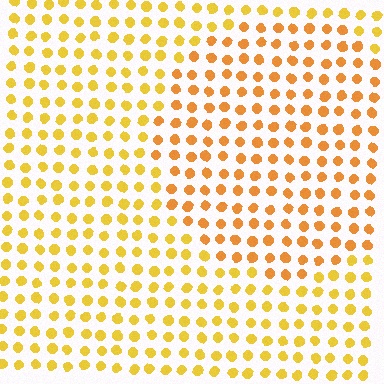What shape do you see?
I see a circle.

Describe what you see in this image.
The image is filled with small yellow elements in a uniform arrangement. A circle-shaped region is visible where the elements are tinted to a slightly different hue, forming a subtle color boundary.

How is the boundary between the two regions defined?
The boundary is defined purely by a slight shift in hue (about 20 degrees). Spacing, size, and orientation are identical on both sides.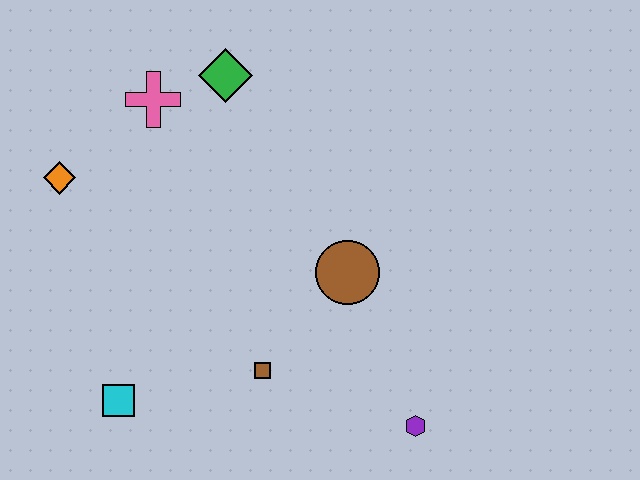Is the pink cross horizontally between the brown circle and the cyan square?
Yes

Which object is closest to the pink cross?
The green diamond is closest to the pink cross.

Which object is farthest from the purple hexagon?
The orange diamond is farthest from the purple hexagon.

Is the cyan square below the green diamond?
Yes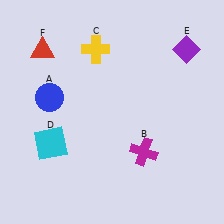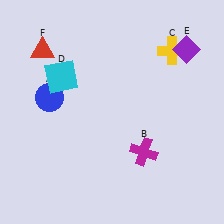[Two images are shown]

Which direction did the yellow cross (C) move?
The yellow cross (C) moved right.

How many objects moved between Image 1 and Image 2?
2 objects moved between the two images.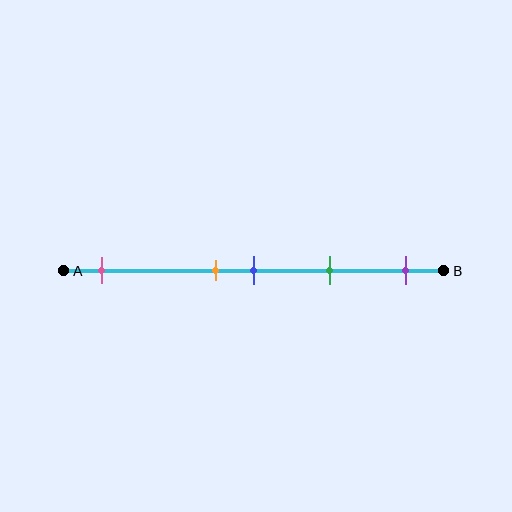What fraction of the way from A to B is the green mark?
The green mark is approximately 70% (0.7) of the way from A to B.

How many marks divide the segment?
There are 5 marks dividing the segment.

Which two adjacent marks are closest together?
The orange and blue marks are the closest adjacent pair.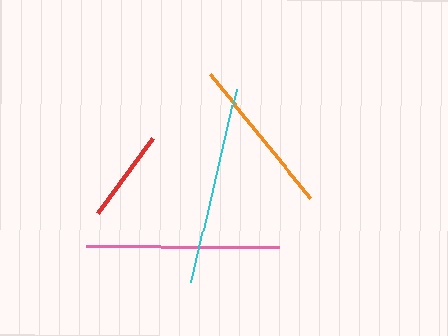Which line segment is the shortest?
The red line is the shortest at approximately 93 pixels.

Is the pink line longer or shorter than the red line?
The pink line is longer than the red line.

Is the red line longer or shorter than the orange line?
The orange line is longer than the red line.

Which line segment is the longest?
The cyan line is the longest at approximately 198 pixels.